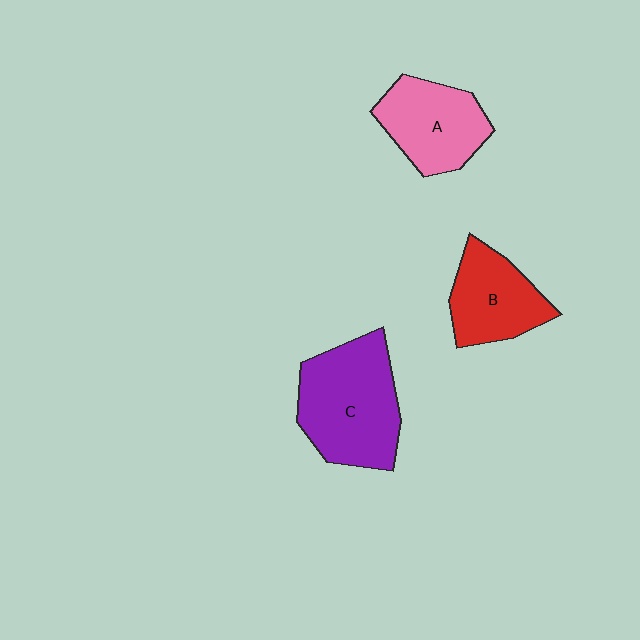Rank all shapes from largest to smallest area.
From largest to smallest: C (purple), A (pink), B (red).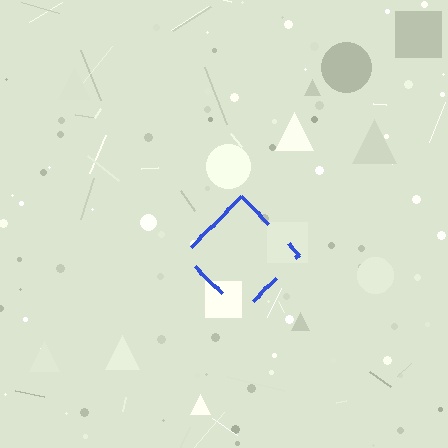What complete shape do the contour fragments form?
The contour fragments form a diamond.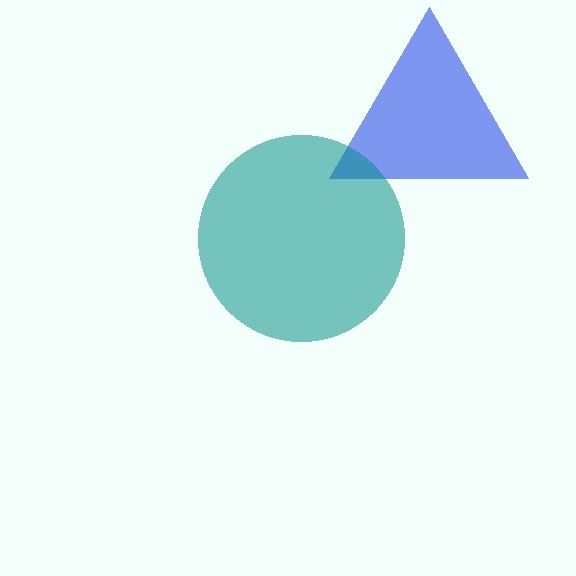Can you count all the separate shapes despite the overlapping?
Yes, there are 2 separate shapes.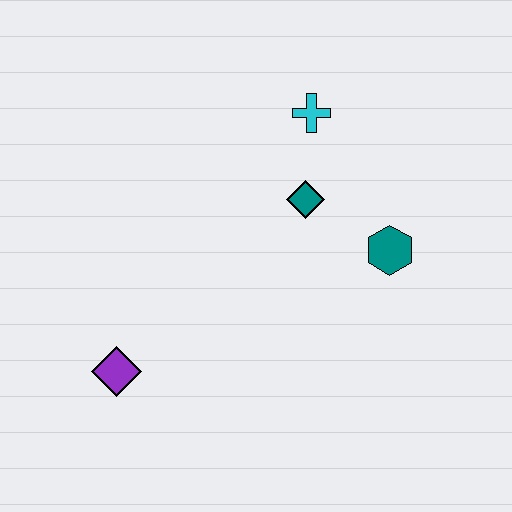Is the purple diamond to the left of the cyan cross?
Yes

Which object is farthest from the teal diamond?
The purple diamond is farthest from the teal diamond.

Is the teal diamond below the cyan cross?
Yes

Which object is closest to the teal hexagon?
The teal diamond is closest to the teal hexagon.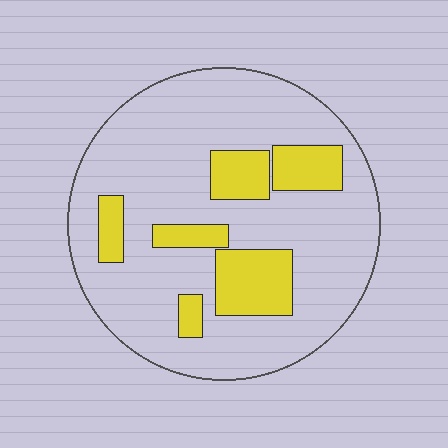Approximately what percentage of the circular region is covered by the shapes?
Approximately 20%.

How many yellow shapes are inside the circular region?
6.